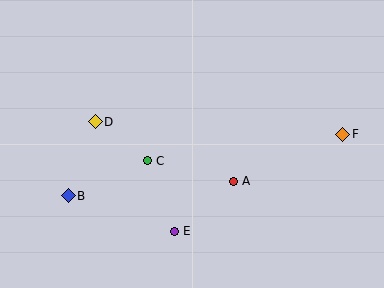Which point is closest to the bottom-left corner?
Point B is closest to the bottom-left corner.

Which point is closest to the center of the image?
Point C at (147, 161) is closest to the center.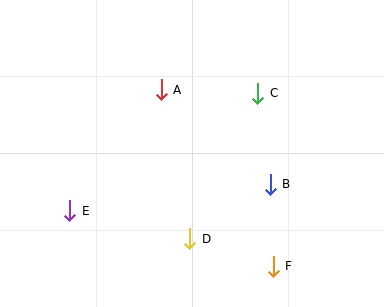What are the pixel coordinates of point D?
Point D is at (190, 239).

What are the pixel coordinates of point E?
Point E is at (70, 211).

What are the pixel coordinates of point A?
Point A is at (161, 90).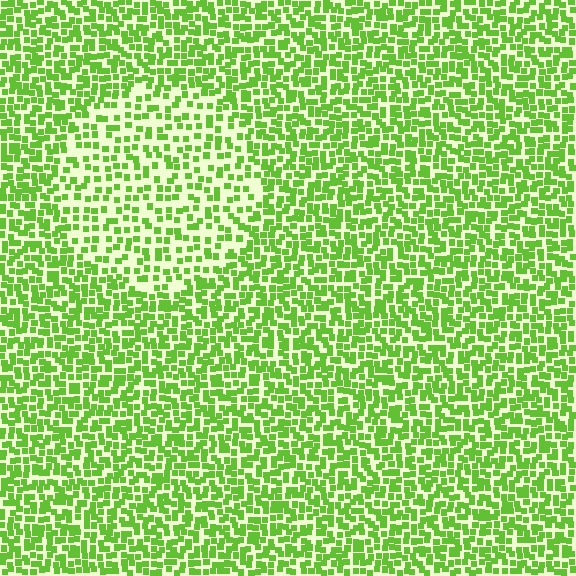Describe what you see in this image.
The image contains small lime elements arranged at two different densities. A circle-shaped region is visible where the elements are less densely packed than the surrounding area.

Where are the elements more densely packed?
The elements are more densely packed outside the circle boundary.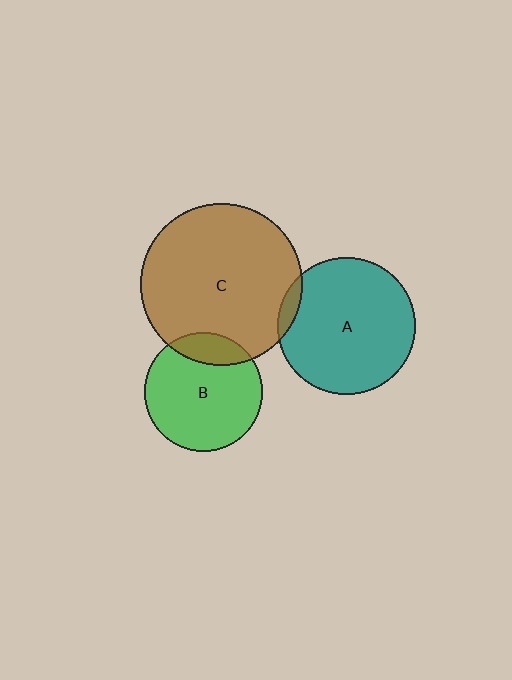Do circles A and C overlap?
Yes.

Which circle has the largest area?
Circle C (brown).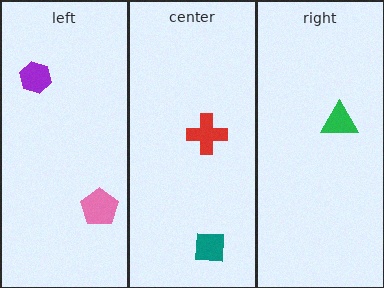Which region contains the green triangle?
The right region.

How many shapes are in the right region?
1.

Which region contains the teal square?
The center region.